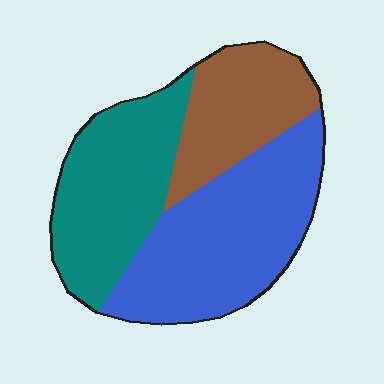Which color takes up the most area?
Blue, at roughly 45%.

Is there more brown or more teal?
Teal.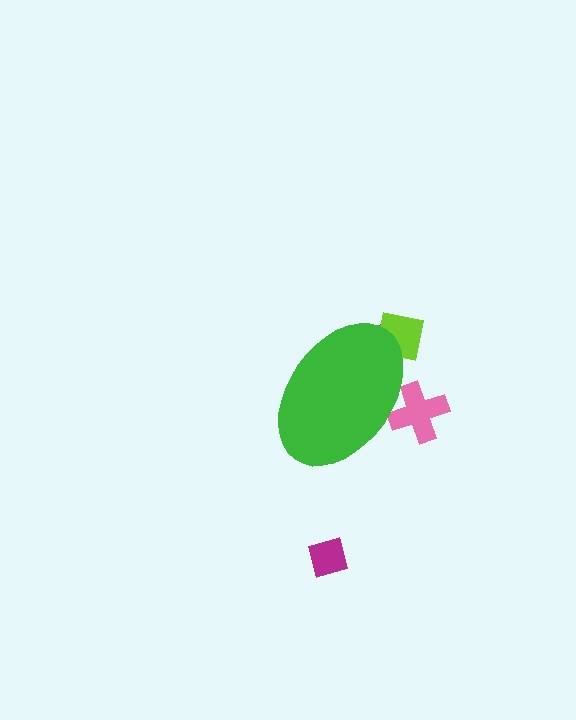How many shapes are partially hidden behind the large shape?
3 shapes are partially hidden.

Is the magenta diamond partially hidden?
No, the magenta diamond is fully visible.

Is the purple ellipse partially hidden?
Yes, the purple ellipse is partially hidden behind the green ellipse.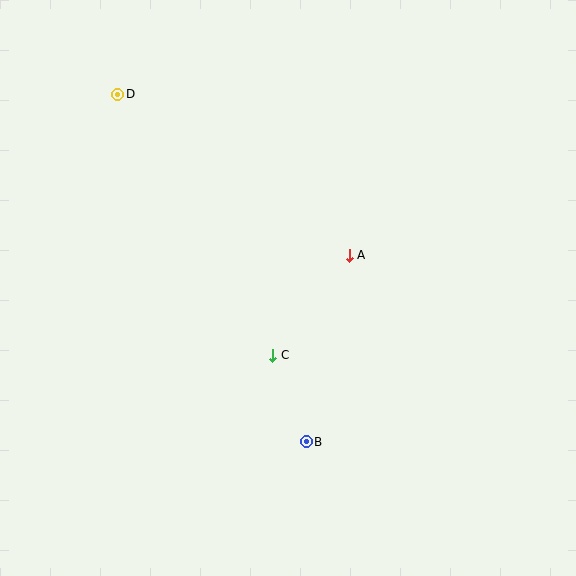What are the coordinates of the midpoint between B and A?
The midpoint between B and A is at (328, 348).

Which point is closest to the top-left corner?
Point D is closest to the top-left corner.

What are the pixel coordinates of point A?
Point A is at (349, 255).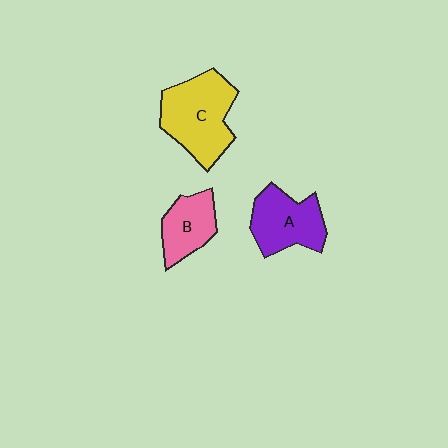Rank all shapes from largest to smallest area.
From largest to smallest: C (yellow), A (purple), B (pink).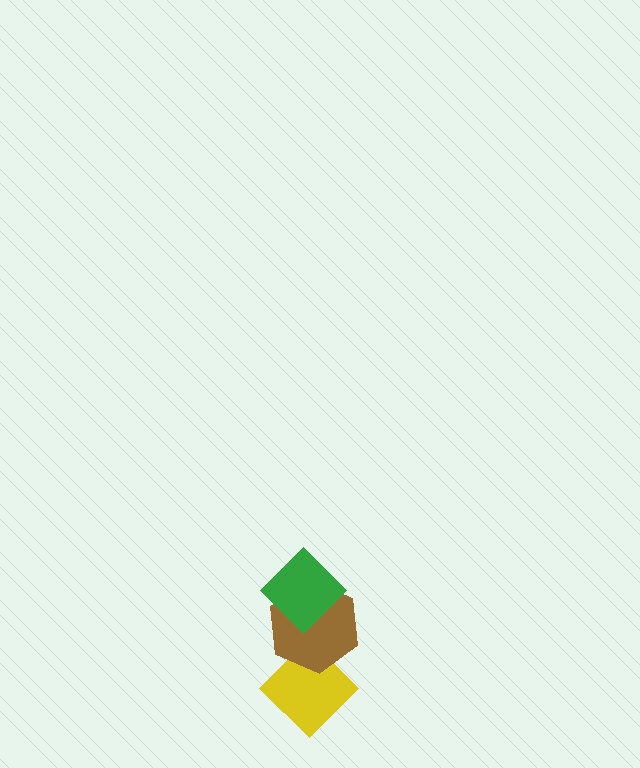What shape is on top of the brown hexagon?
The green diamond is on top of the brown hexagon.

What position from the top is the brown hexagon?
The brown hexagon is 2nd from the top.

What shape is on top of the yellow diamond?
The brown hexagon is on top of the yellow diamond.